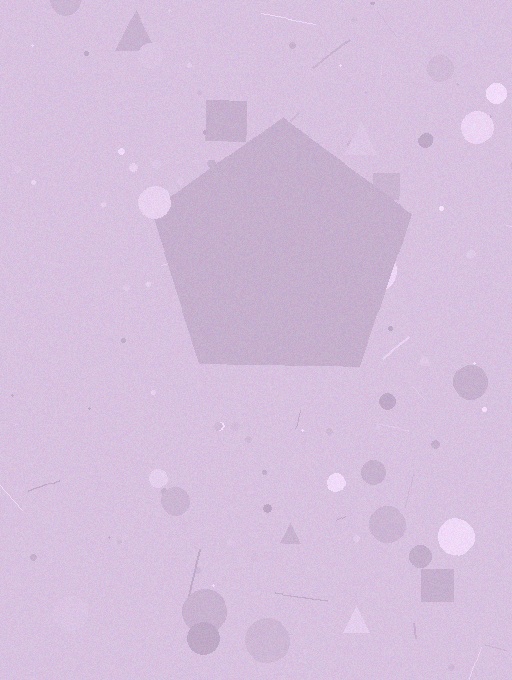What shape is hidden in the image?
A pentagon is hidden in the image.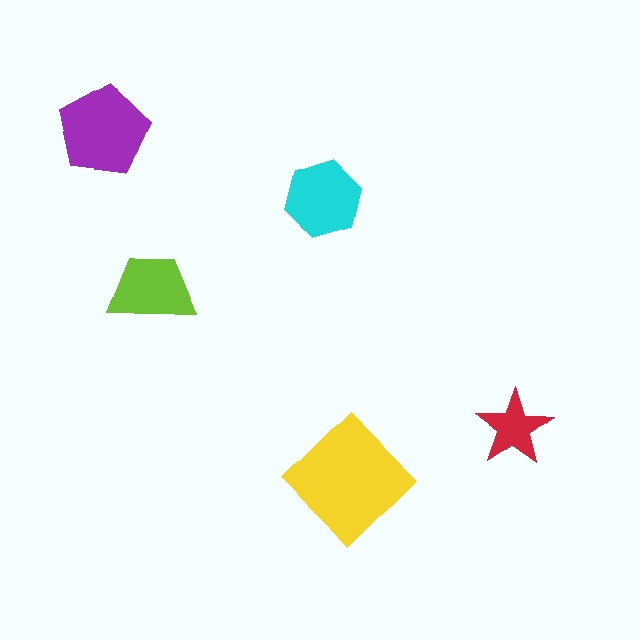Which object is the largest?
The yellow diamond.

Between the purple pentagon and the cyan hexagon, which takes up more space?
The purple pentagon.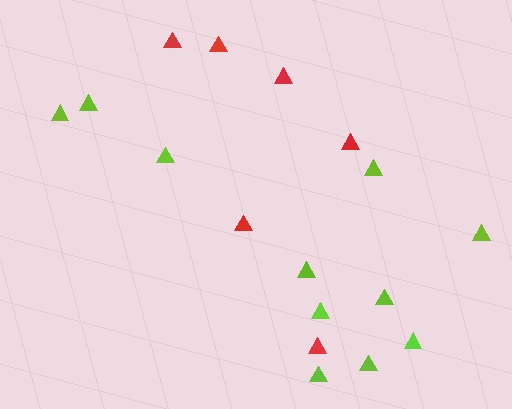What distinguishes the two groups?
There are 2 groups: one group of red triangles (6) and one group of lime triangles (11).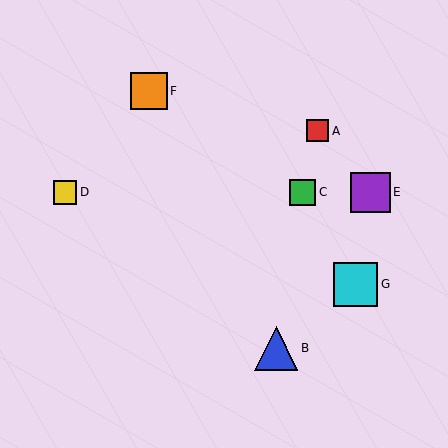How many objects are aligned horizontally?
3 objects (C, D, E) are aligned horizontally.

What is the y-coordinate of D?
Object D is at y≈192.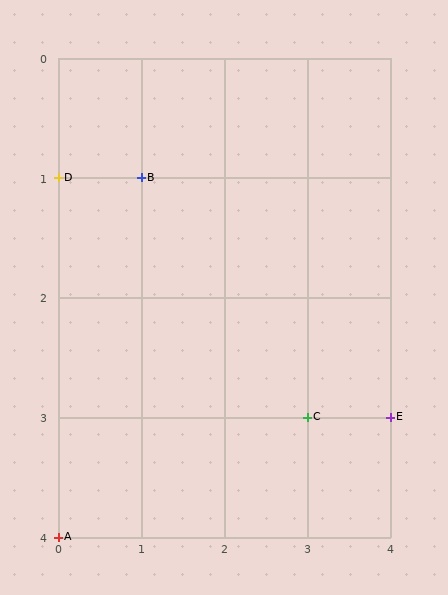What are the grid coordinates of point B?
Point B is at grid coordinates (1, 1).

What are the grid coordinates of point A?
Point A is at grid coordinates (0, 4).